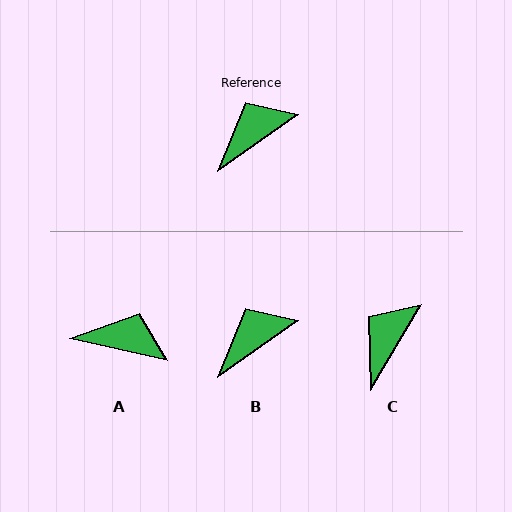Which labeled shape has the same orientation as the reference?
B.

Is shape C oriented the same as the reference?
No, it is off by about 25 degrees.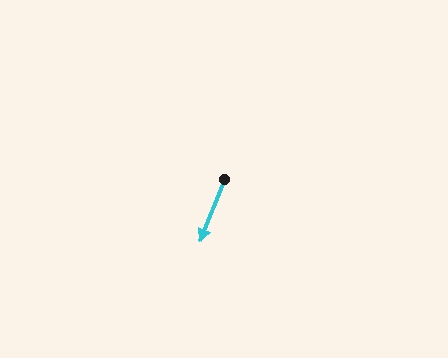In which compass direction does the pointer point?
South.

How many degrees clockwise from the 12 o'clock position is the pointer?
Approximately 201 degrees.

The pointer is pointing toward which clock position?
Roughly 7 o'clock.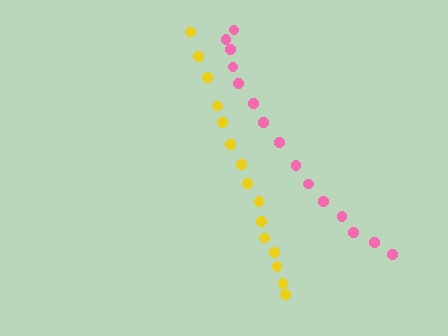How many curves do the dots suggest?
There are 2 distinct paths.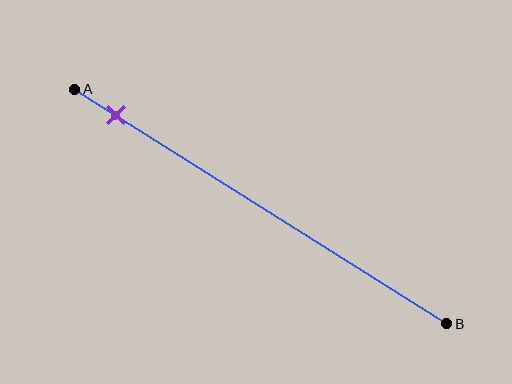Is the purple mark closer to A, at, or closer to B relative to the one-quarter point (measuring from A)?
The purple mark is closer to point A than the one-quarter point of segment AB.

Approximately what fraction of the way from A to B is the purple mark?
The purple mark is approximately 10% of the way from A to B.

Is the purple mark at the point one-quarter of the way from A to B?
No, the mark is at about 10% from A, not at the 25% one-quarter point.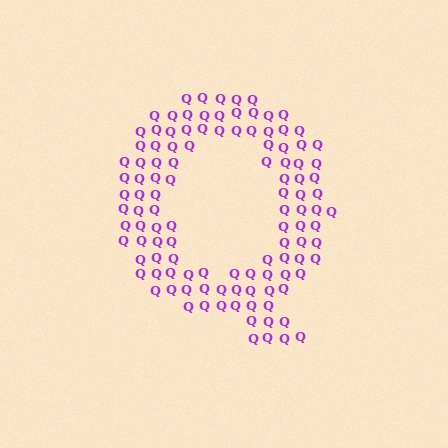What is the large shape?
The large shape is the letter Q.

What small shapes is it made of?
It is made of small letter Q's.